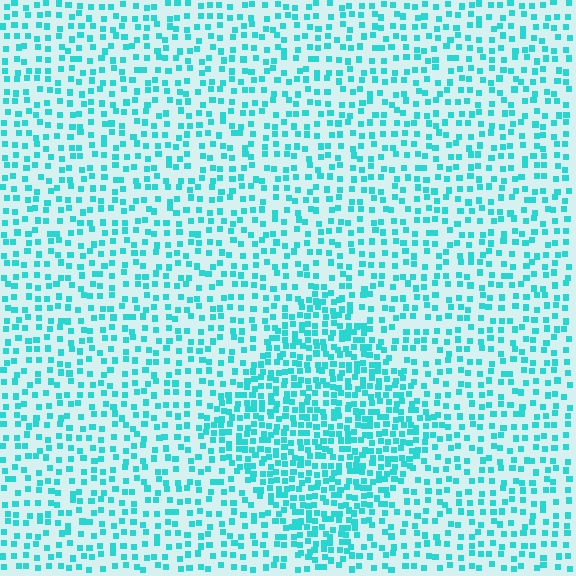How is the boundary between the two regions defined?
The boundary is defined by a change in element density (approximately 1.9x ratio). All elements are the same color, size, and shape.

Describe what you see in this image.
The image contains small cyan elements arranged at two different densities. A diamond-shaped region is visible where the elements are more densely packed than the surrounding area.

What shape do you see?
I see a diamond.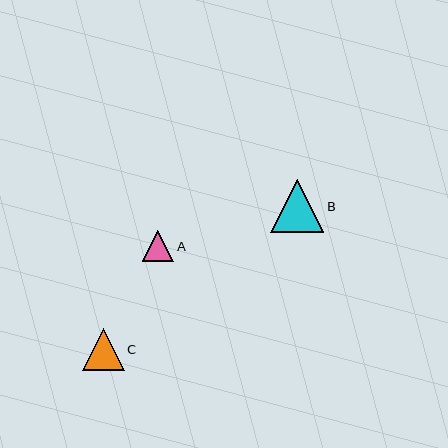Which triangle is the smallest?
Triangle A is the smallest with a size of approximately 31 pixels.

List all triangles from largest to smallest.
From largest to smallest: B, C, A.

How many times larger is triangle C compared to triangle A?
Triangle C is approximately 1.3 times the size of triangle A.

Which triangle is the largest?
Triangle B is the largest with a size of approximately 53 pixels.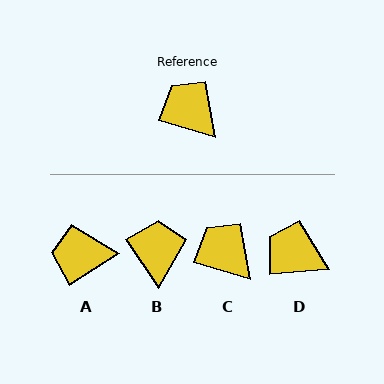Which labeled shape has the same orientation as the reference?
C.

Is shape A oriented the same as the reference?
No, it is off by about 49 degrees.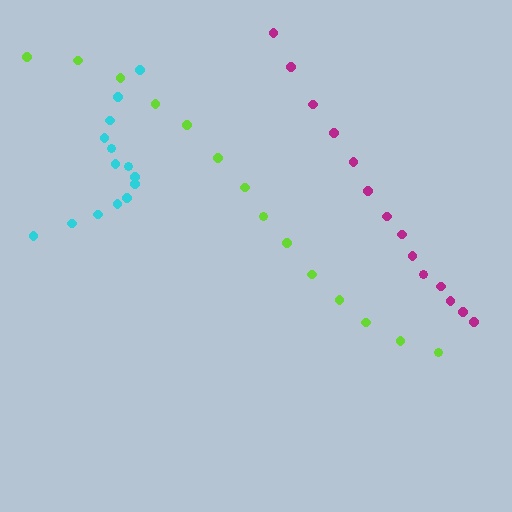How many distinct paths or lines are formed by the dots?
There are 3 distinct paths.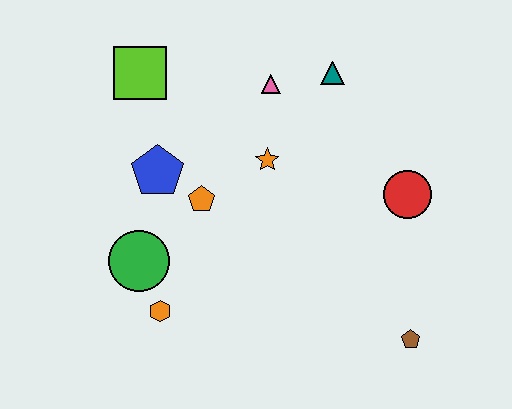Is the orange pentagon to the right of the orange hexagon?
Yes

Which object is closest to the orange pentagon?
The blue pentagon is closest to the orange pentagon.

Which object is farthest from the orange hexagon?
The teal triangle is farthest from the orange hexagon.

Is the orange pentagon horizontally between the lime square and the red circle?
Yes